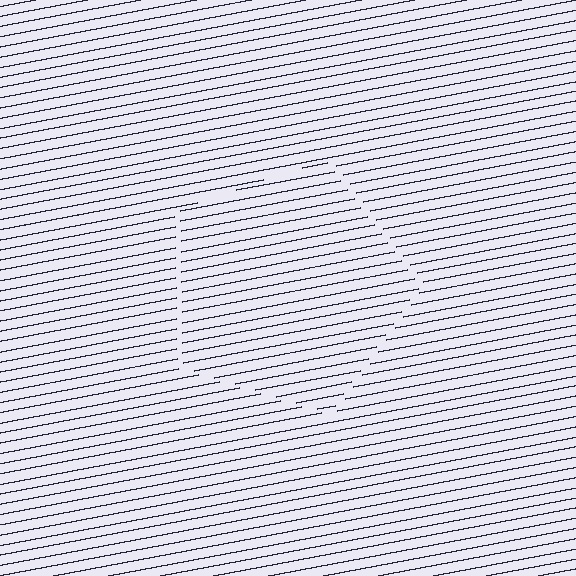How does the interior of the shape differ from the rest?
The interior of the shape contains the same grating, shifted by half a period — the contour is defined by the phase discontinuity where line-ends from the inner and outer gratings abut.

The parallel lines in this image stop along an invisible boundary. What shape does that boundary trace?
An illusory pentagon. The interior of the shape contains the same grating, shifted by half a period — the contour is defined by the phase discontinuity where line-ends from the inner and outer gratings abut.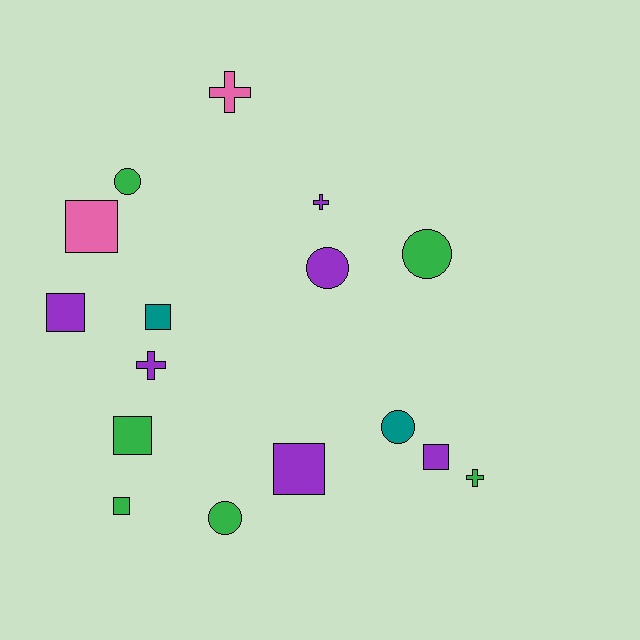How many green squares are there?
There are 2 green squares.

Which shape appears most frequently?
Square, with 7 objects.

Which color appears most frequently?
Green, with 6 objects.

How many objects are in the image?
There are 16 objects.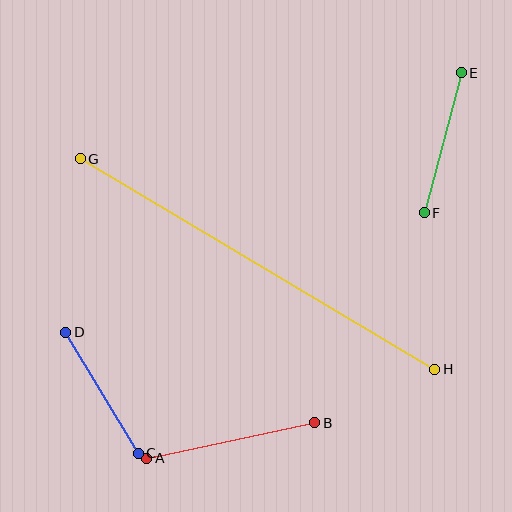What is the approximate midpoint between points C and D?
The midpoint is at approximately (102, 393) pixels.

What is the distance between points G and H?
The distance is approximately 412 pixels.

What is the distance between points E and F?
The distance is approximately 145 pixels.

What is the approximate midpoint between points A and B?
The midpoint is at approximately (231, 440) pixels.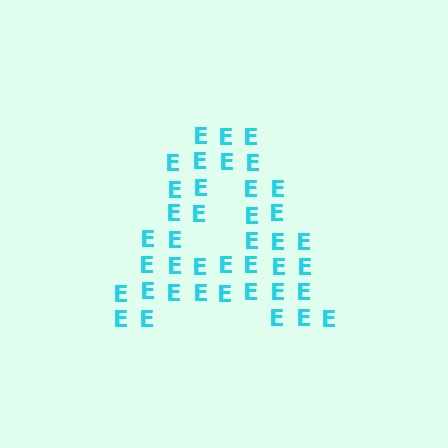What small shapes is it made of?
It is made of small letter E's.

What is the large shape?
The large shape is the letter A.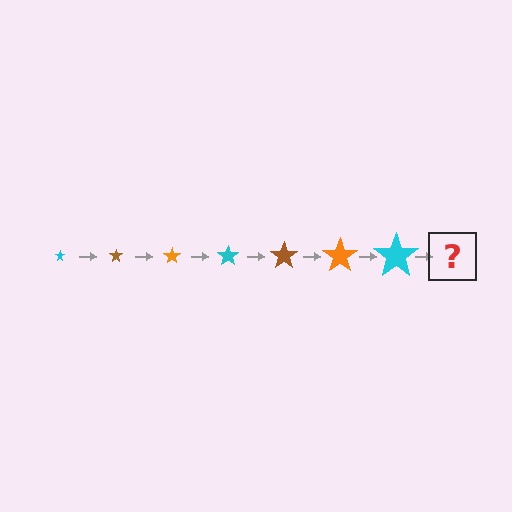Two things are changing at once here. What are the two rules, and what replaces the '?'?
The two rules are that the star grows larger each step and the color cycles through cyan, brown, and orange. The '?' should be a brown star, larger than the previous one.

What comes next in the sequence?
The next element should be a brown star, larger than the previous one.